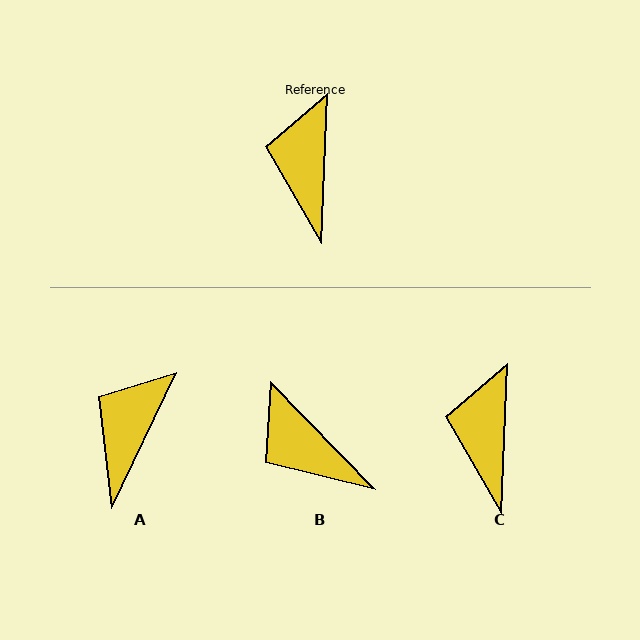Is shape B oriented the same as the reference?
No, it is off by about 46 degrees.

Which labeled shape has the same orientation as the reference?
C.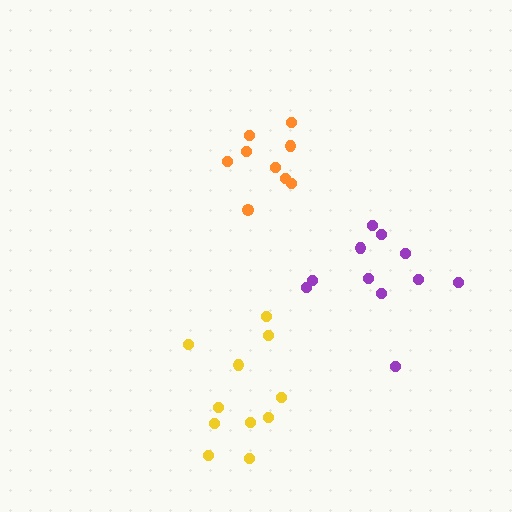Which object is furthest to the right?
The purple cluster is rightmost.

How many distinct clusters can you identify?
There are 3 distinct clusters.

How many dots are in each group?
Group 1: 9 dots, Group 2: 11 dots, Group 3: 11 dots (31 total).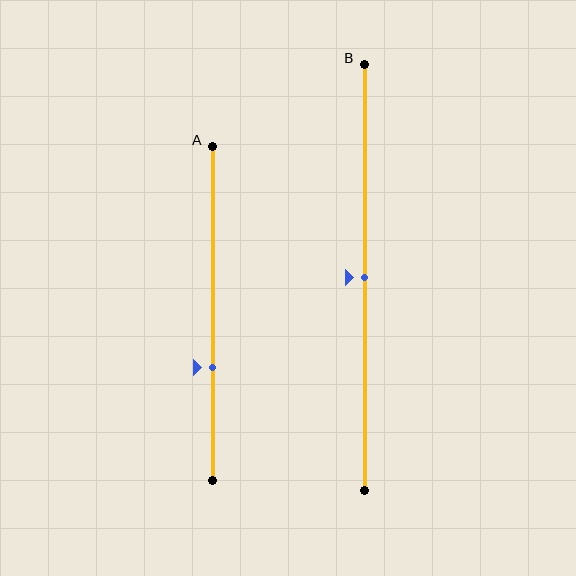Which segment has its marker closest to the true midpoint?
Segment B has its marker closest to the true midpoint.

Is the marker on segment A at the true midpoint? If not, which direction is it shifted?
No, the marker on segment A is shifted downward by about 16% of the segment length.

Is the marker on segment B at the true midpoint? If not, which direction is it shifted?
Yes, the marker on segment B is at the true midpoint.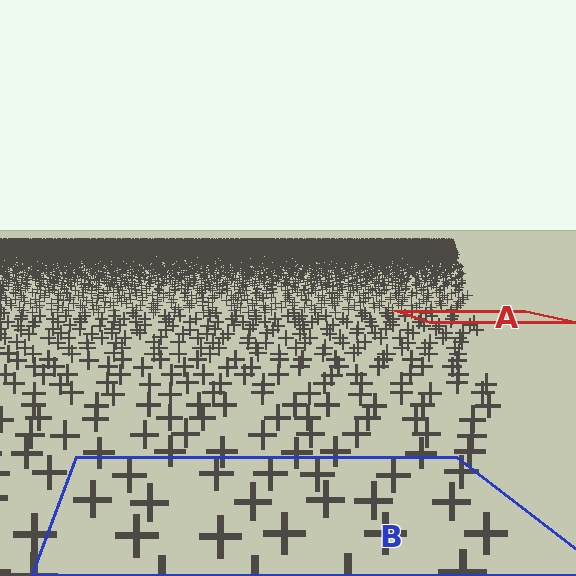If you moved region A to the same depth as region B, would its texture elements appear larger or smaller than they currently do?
They would appear larger. At a closer depth, the same texture elements are projected at a bigger on-screen size.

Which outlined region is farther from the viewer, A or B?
Region A is farther from the viewer — the texture elements inside it appear smaller and more densely packed.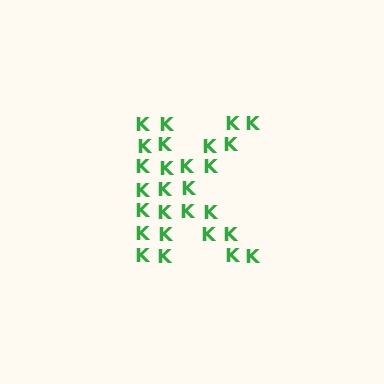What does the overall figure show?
The overall figure shows the letter K.